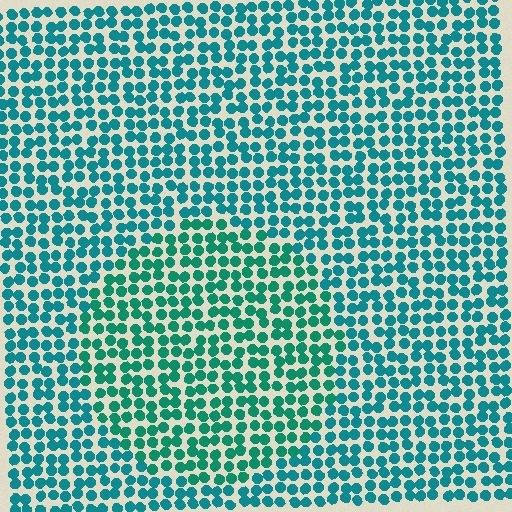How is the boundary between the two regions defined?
The boundary is defined purely by a slight shift in hue (about 21 degrees). Spacing, size, and orientation are identical on both sides.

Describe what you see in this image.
The image is filled with small teal elements in a uniform arrangement. A circle-shaped region is visible where the elements are tinted to a slightly different hue, forming a subtle color boundary.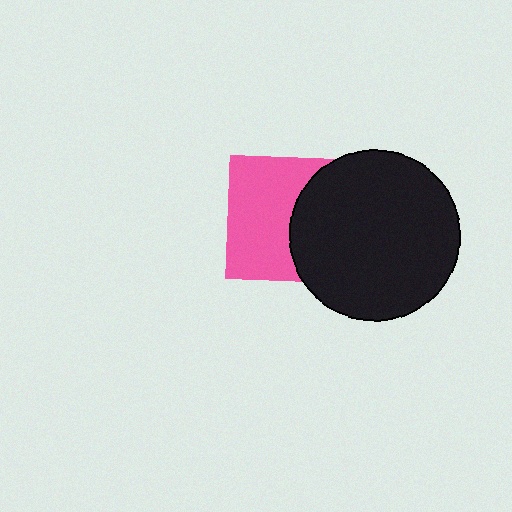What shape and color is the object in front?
The object in front is a black circle.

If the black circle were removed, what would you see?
You would see the complete pink square.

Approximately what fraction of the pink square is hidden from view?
Roughly 42% of the pink square is hidden behind the black circle.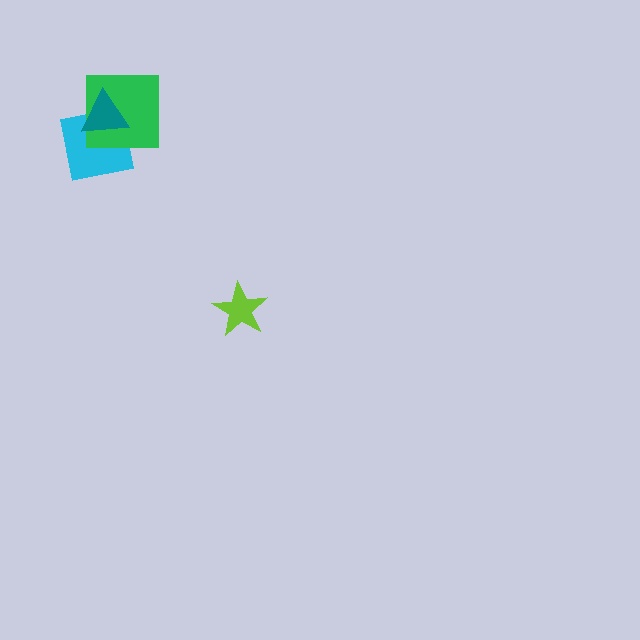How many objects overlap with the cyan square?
2 objects overlap with the cyan square.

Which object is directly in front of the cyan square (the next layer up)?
The green square is directly in front of the cyan square.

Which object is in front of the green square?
The teal triangle is in front of the green square.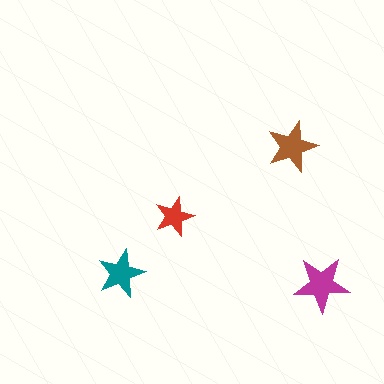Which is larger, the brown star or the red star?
The brown one.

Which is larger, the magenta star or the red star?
The magenta one.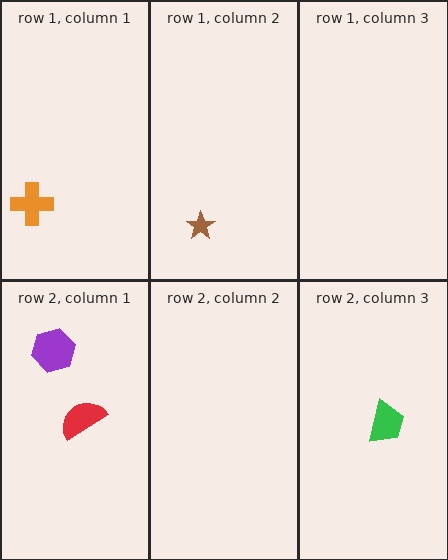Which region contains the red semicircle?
The row 2, column 1 region.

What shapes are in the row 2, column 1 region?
The red semicircle, the purple hexagon.